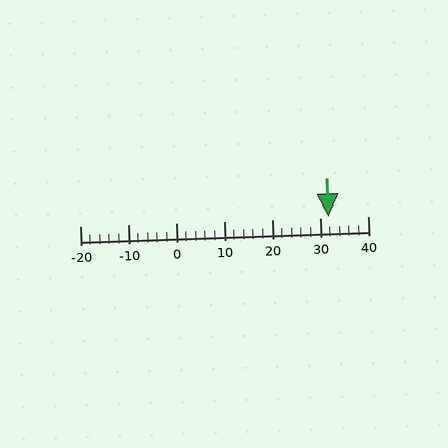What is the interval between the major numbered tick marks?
The major tick marks are spaced 10 units apart.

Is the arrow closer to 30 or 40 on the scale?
The arrow is closer to 30.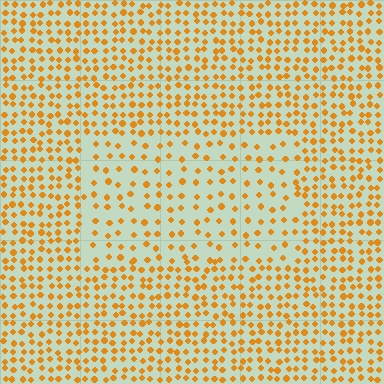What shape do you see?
I see a rectangle.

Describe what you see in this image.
The image contains small orange elements arranged at two different densities. A rectangle-shaped region is visible where the elements are less densely packed than the surrounding area.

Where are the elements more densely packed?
The elements are more densely packed outside the rectangle boundary.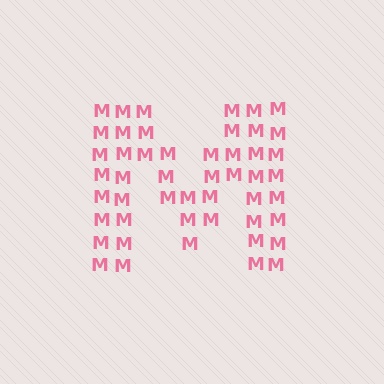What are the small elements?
The small elements are letter M's.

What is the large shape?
The large shape is the letter M.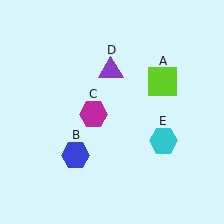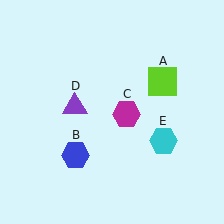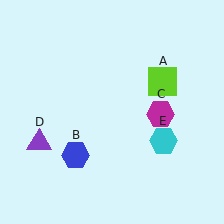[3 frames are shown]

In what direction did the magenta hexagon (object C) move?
The magenta hexagon (object C) moved right.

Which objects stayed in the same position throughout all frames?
Lime square (object A) and blue hexagon (object B) and cyan hexagon (object E) remained stationary.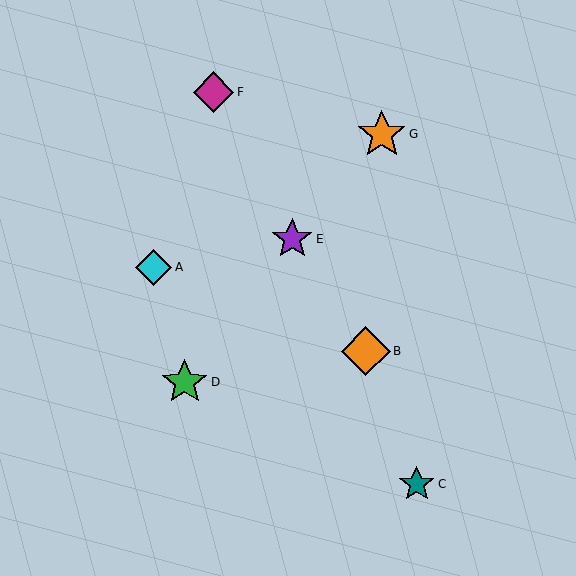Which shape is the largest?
The orange diamond (labeled B) is the largest.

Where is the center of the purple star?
The center of the purple star is at (292, 239).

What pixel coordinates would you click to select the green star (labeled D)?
Click at (185, 382) to select the green star D.